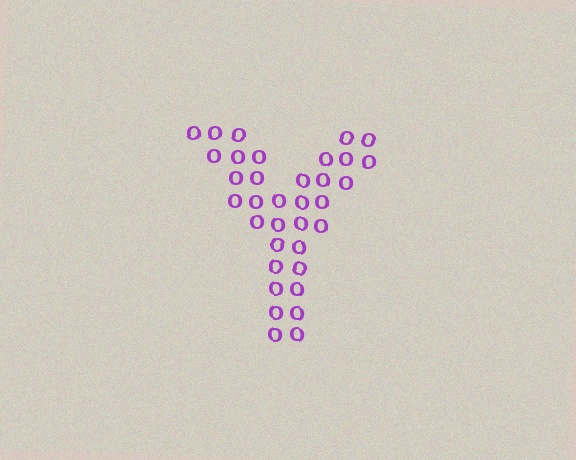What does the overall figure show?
The overall figure shows the letter Y.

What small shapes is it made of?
It is made of small letter O's.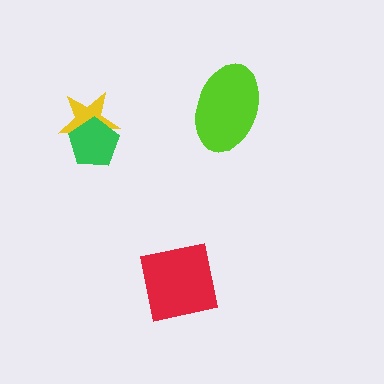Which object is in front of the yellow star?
The green pentagon is in front of the yellow star.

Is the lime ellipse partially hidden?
No, no other shape covers it.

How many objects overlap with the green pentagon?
1 object overlaps with the green pentagon.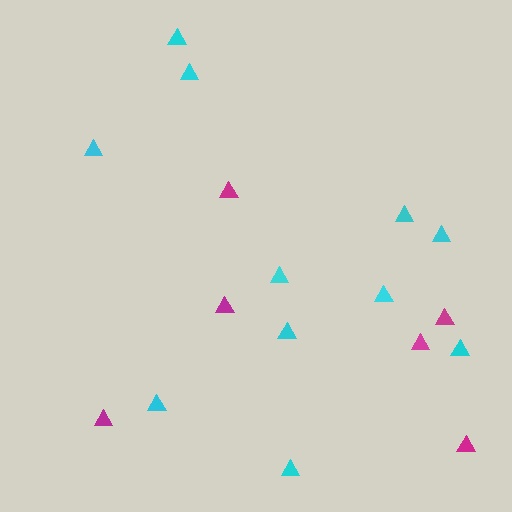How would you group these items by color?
There are 2 groups: one group of magenta triangles (6) and one group of cyan triangles (11).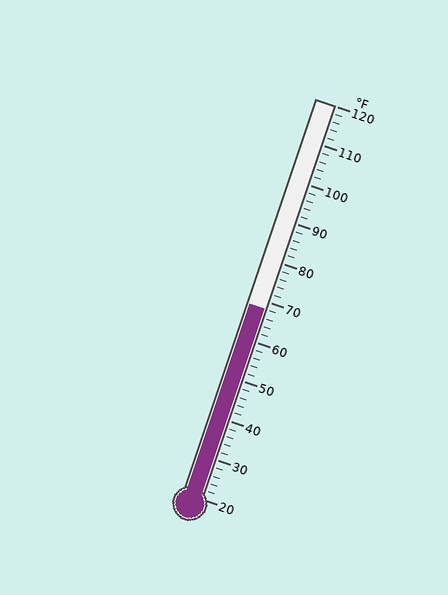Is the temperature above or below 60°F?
The temperature is above 60°F.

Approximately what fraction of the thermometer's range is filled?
The thermometer is filled to approximately 50% of its range.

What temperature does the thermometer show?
The thermometer shows approximately 68°F.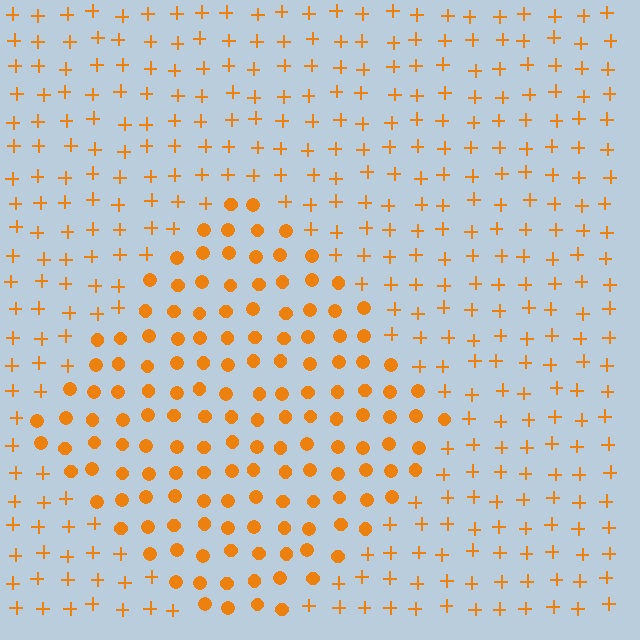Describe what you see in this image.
The image is filled with small orange elements arranged in a uniform grid. A diamond-shaped region contains circles, while the surrounding area contains plus signs. The boundary is defined purely by the change in element shape.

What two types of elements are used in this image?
The image uses circles inside the diamond region and plus signs outside it.